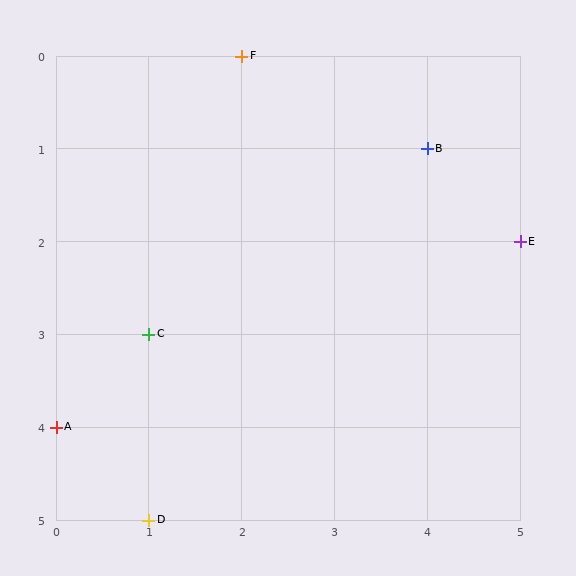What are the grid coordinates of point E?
Point E is at grid coordinates (5, 2).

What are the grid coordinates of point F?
Point F is at grid coordinates (2, 0).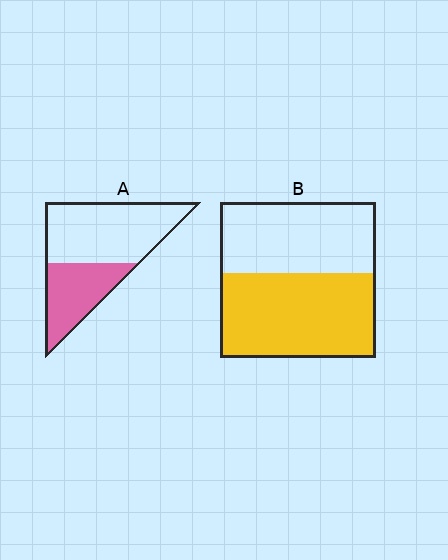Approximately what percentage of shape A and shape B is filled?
A is approximately 35% and B is approximately 55%.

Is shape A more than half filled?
No.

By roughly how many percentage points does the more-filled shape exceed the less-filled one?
By roughly 15 percentage points (B over A).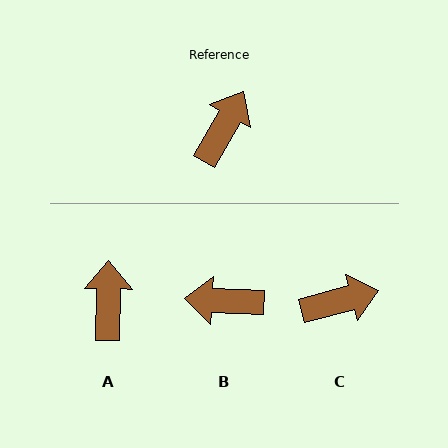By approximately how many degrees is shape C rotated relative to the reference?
Approximately 46 degrees clockwise.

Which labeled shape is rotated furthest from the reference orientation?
B, about 117 degrees away.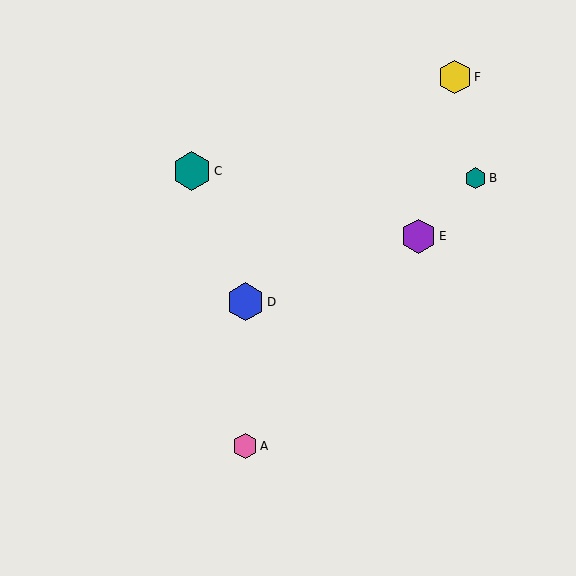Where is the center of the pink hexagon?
The center of the pink hexagon is at (245, 446).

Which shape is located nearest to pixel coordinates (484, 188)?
The teal hexagon (labeled B) at (475, 178) is nearest to that location.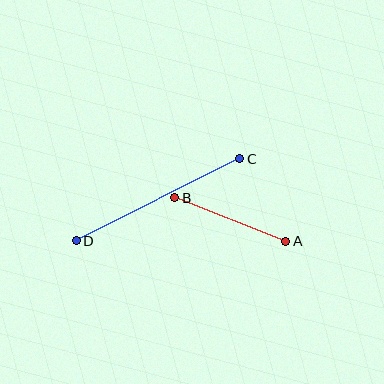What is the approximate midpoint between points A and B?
The midpoint is at approximately (230, 220) pixels.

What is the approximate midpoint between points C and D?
The midpoint is at approximately (158, 200) pixels.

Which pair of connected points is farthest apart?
Points C and D are farthest apart.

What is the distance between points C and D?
The distance is approximately 183 pixels.